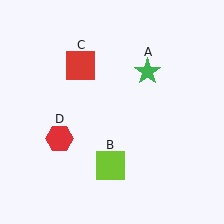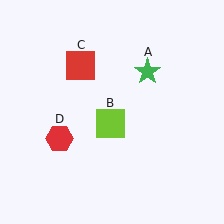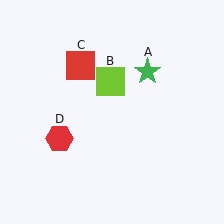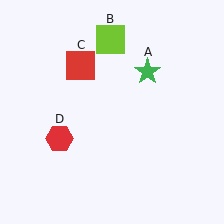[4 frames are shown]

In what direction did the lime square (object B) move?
The lime square (object B) moved up.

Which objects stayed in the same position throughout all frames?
Green star (object A) and red square (object C) and red hexagon (object D) remained stationary.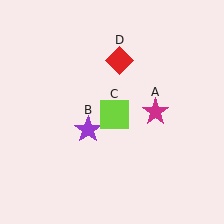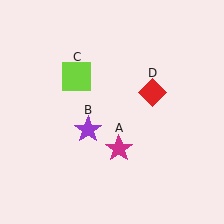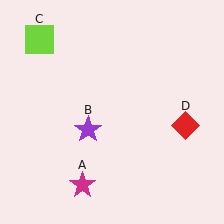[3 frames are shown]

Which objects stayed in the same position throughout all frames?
Purple star (object B) remained stationary.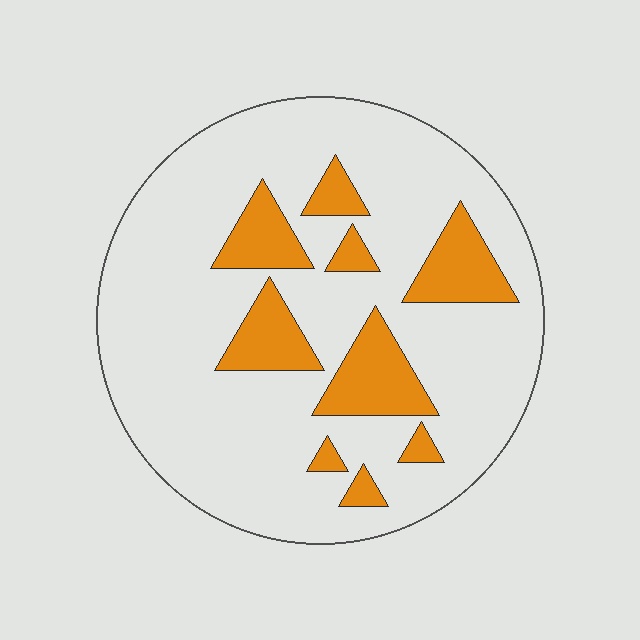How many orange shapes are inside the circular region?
9.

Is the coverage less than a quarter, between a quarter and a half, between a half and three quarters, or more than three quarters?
Less than a quarter.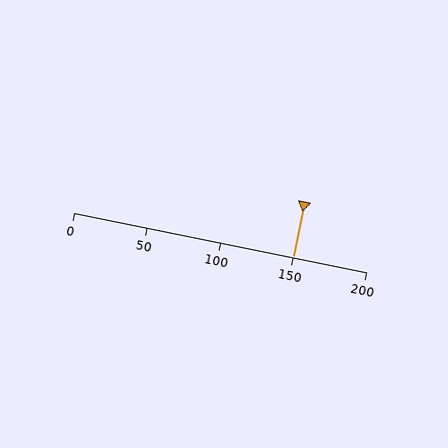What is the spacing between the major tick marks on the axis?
The major ticks are spaced 50 apart.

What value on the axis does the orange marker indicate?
The marker indicates approximately 150.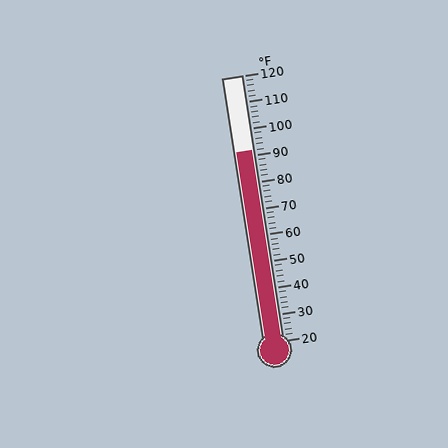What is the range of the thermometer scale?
The thermometer scale ranges from 20°F to 120°F.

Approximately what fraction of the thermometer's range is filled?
The thermometer is filled to approximately 70% of its range.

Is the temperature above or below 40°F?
The temperature is above 40°F.